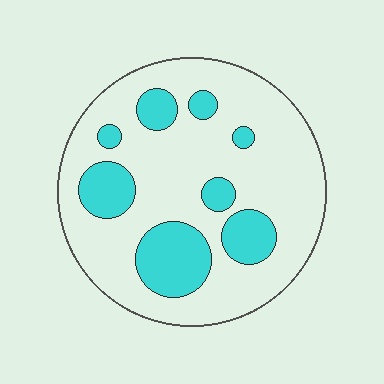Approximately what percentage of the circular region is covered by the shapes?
Approximately 25%.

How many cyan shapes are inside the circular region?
8.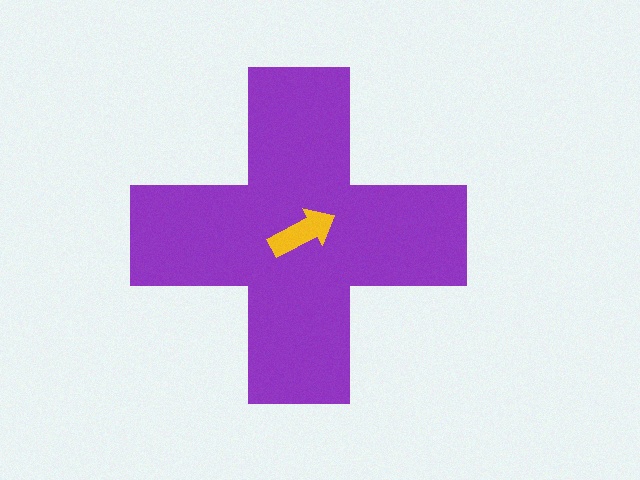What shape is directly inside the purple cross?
The yellow arrow.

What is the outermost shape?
The purple cross.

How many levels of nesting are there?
2.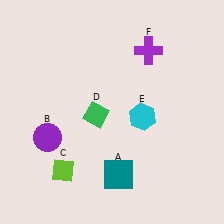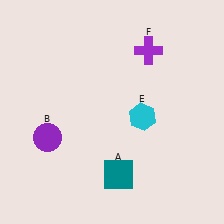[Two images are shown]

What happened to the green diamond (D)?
The green diamond (D) was removed in Image 2. It was in the bottom-left area of Image 1.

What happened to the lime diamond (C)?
The lime diamond (C) was removed in Image 2. It was in the bottom-left area of Image 1.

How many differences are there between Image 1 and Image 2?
There are 2 differences between the two images.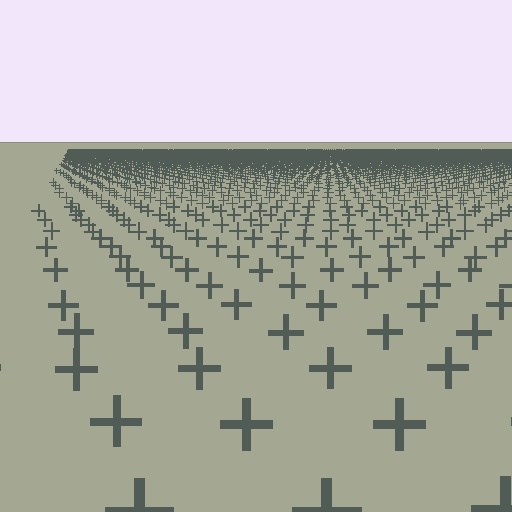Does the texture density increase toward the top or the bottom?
Density increases toward the top.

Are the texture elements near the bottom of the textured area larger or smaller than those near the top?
Larger. Near the bottom, elements are closer to the viewer and appear at a bigger on-screen size.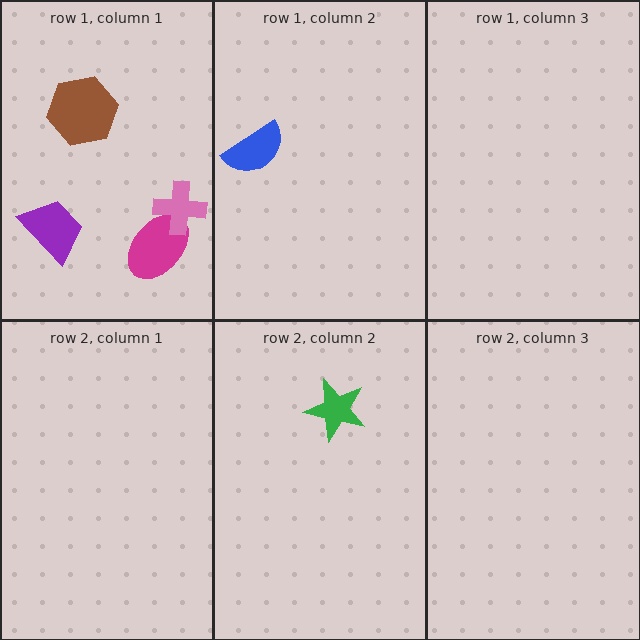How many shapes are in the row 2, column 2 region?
1.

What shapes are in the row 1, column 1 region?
The brown hexagon, the magenta ellipse, the purple trapezoid, the pink cross.